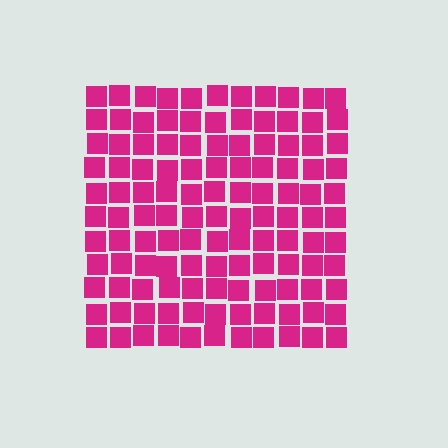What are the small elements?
The small elements are squares.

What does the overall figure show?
The overall figure shows a square.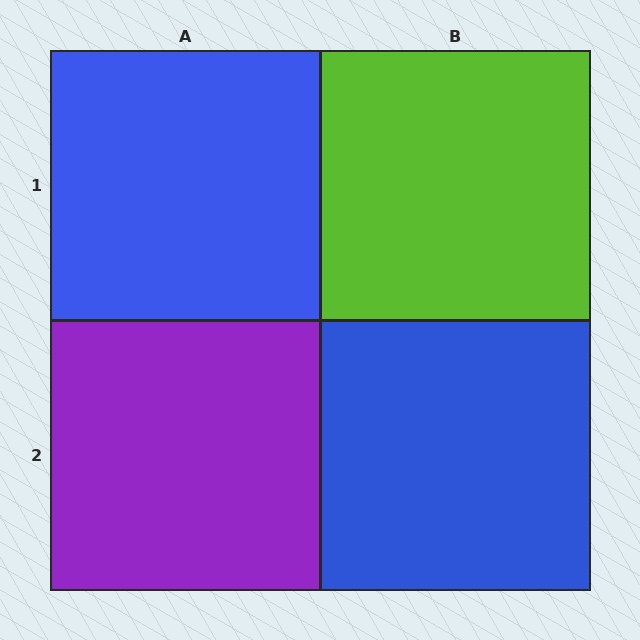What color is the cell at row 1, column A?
Blue.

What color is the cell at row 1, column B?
Lime.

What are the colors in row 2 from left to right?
Purple, blue.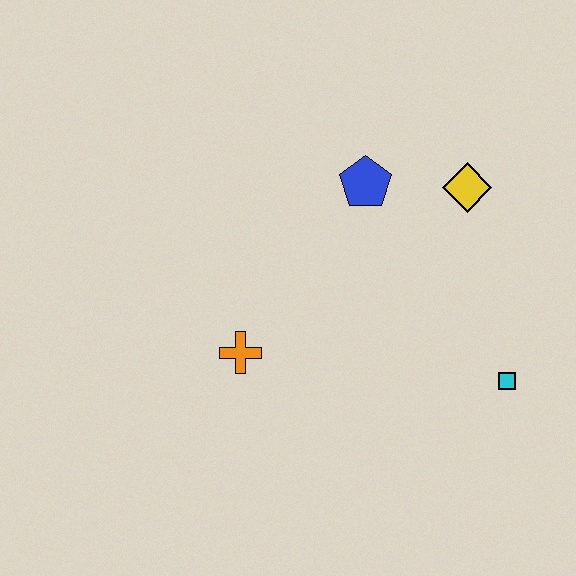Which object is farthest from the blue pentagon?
The cyan square is farthest from the blue pentagon.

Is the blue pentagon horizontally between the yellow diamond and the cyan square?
No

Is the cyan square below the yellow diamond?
Yes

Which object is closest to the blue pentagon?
The yellow diamond is closest to the blue pentagon.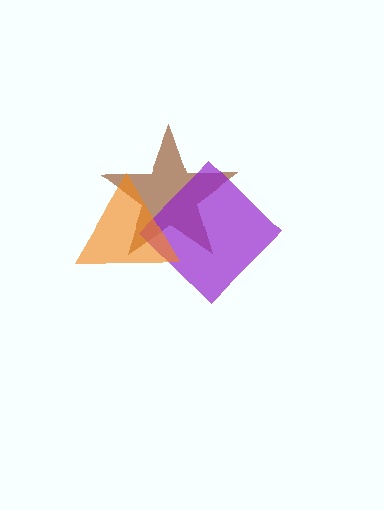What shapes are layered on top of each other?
The layered shapes are: a brown star, a purple diamond, an orange triangle.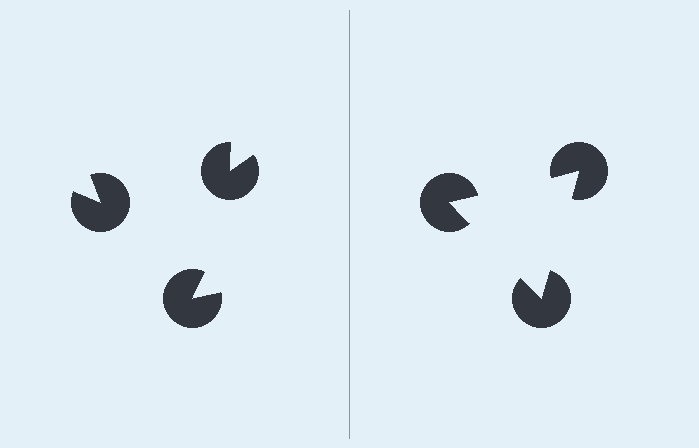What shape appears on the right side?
An illusory triangle.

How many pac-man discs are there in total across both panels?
6 — 3 on each side.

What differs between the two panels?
The pac-man discs are positioned identically on both sides; only the wedge orientations differ. On the right they align to a triangle; on the left they are misaligned.